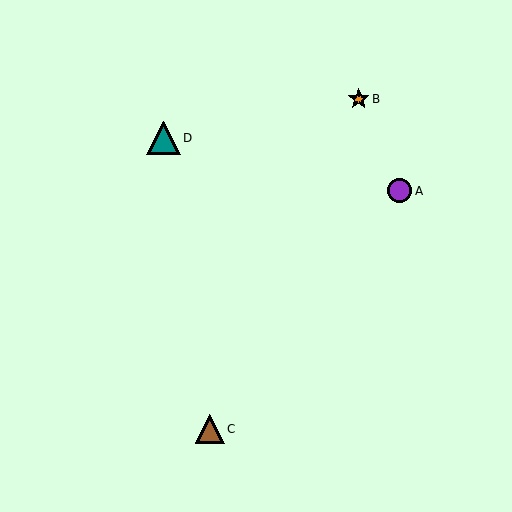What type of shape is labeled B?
Shape B is an orange star.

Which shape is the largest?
The teal triangle (labeled D) is the largest.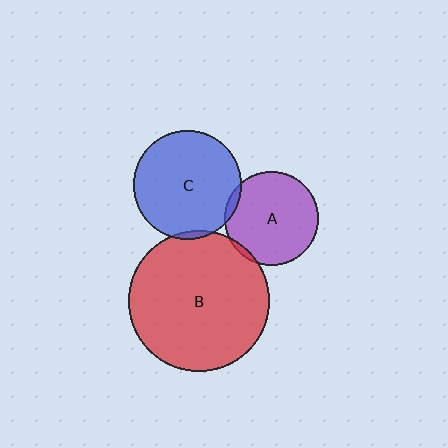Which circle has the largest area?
Circle B (red).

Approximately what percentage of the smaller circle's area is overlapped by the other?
Approximately 5%.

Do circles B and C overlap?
Yes.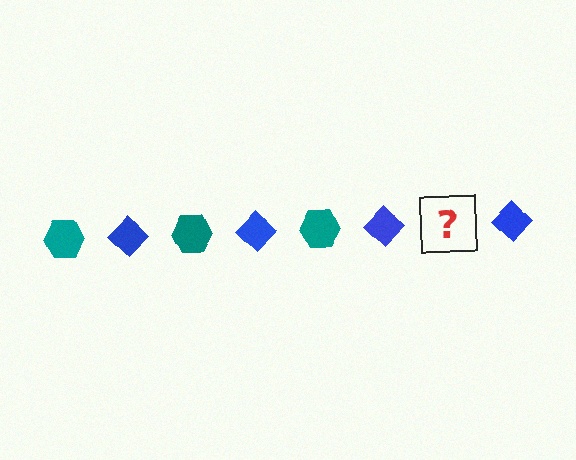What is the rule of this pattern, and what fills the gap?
The rule is that the pattern alternates between teal hexagon and blue diamond. The gap should be filled with a teal hexagon.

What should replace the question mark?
The question mark should be replaced with a teal hexagon.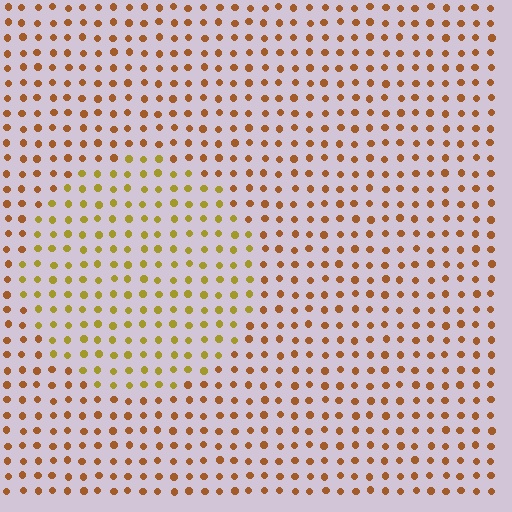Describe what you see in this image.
The image is filled with small brown elements in a uniform arrangement. A circle-shaped region is visible where the elements are tinted to a slightly different hue, forming a subtle color boundary.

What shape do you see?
I see a circle.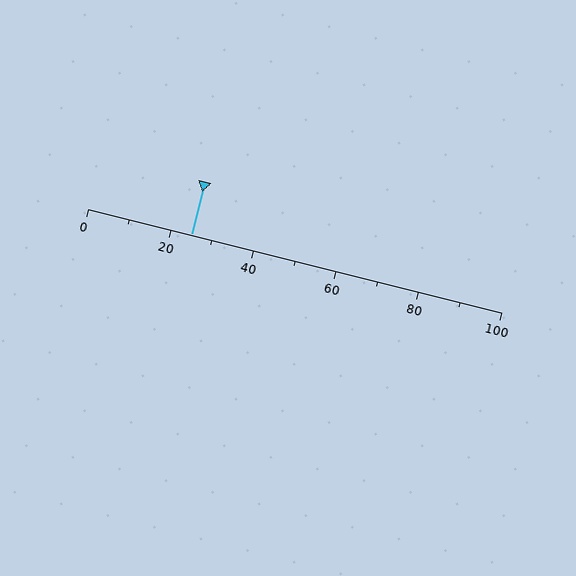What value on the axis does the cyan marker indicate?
The marker indicates approximately 25.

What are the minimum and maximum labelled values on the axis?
The axis runs from 0 to 100.